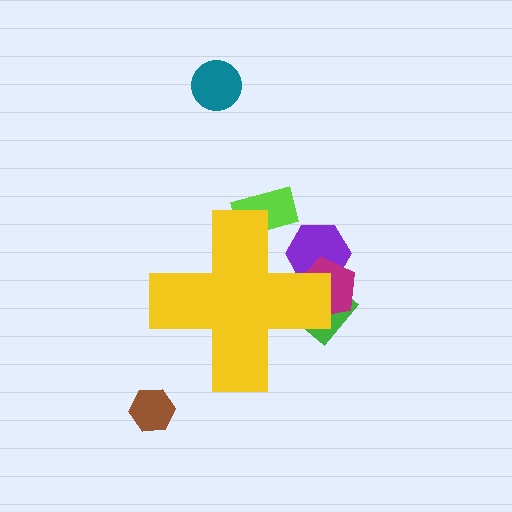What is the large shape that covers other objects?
A yellow cross.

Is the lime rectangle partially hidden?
Yes, the lime rectangle is partially hidden behind the yellow cross.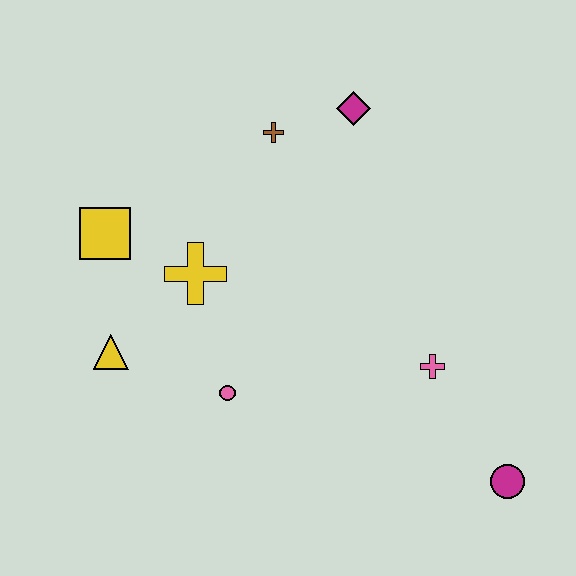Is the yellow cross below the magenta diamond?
Yes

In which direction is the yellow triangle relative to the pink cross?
The yellow triangle is to the left of the pink cross.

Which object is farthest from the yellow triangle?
The magenta circle is farthest from the yellow triangle.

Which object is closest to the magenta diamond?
The brown cross is closest to the magenta diamond.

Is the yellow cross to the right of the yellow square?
Yes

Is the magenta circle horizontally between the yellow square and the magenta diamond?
No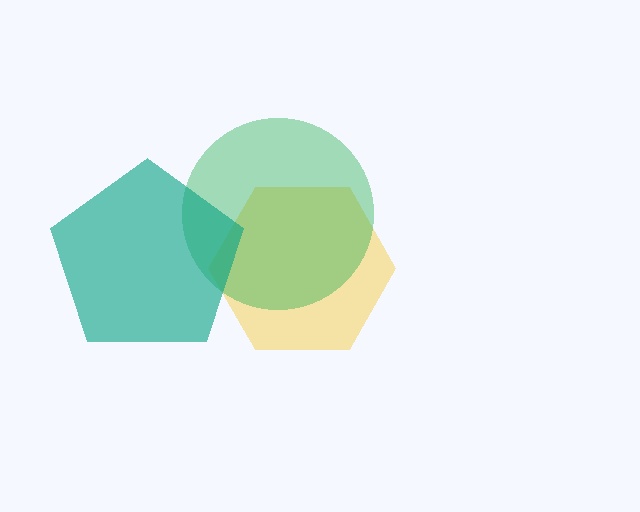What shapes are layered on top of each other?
The layered shapes are: a yellow hexagon, a green circle, a teal pentagon.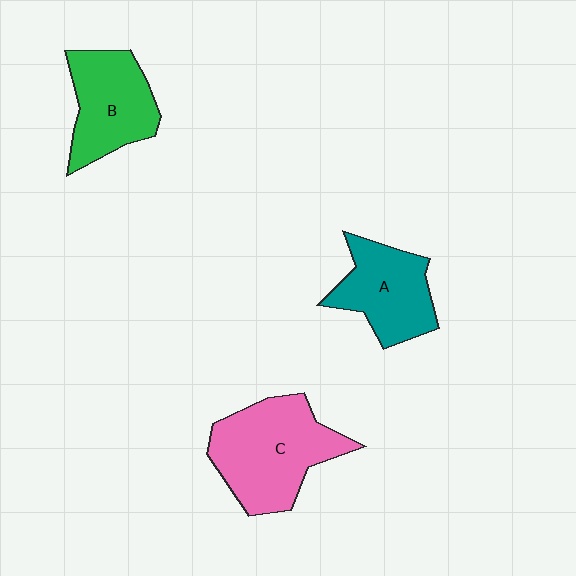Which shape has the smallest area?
Shape A (teal).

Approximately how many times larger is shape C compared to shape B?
Approximately 1.3 times.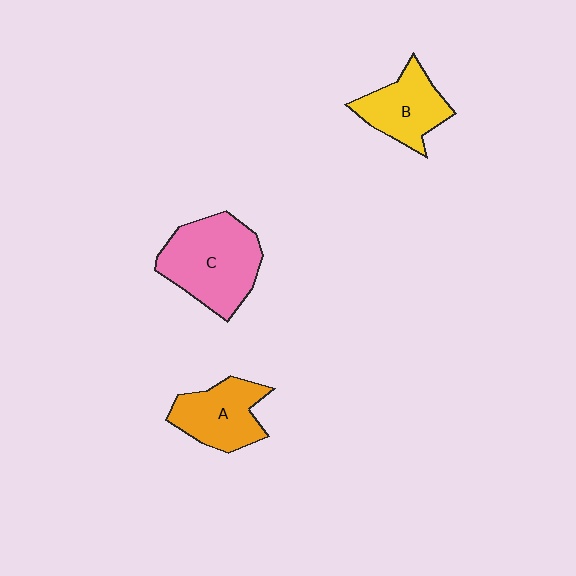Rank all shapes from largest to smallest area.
From largest to smallest: C (pink), A (orange), B (yellow).